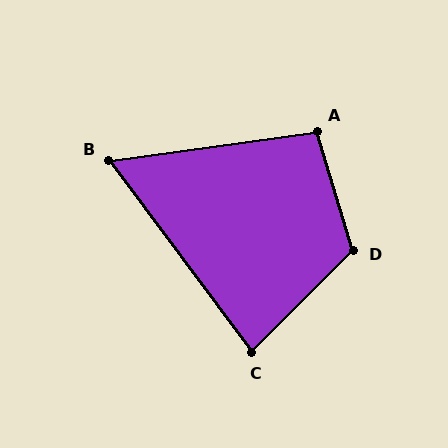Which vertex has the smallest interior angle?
B, at approximately 61 degrees.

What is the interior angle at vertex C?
Approximately 81 degrees (acute).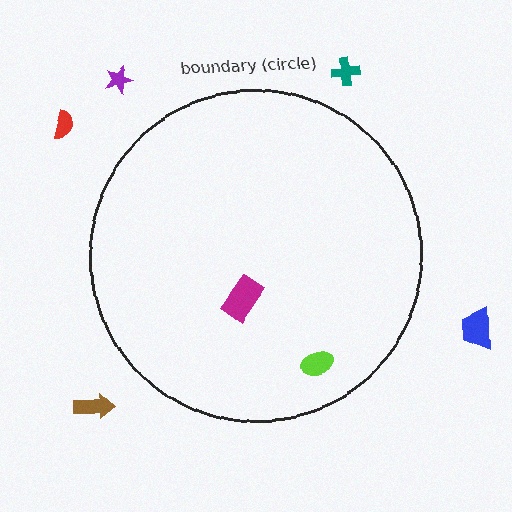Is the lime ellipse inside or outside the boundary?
Inside.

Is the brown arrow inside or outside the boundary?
Outside.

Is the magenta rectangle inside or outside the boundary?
Inside.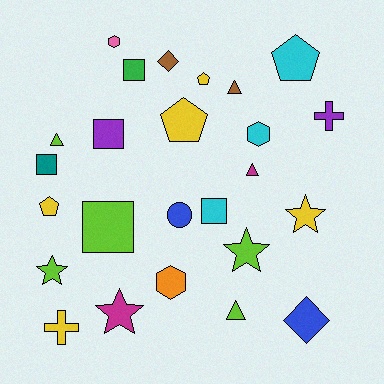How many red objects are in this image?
There are no red objects.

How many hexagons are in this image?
There are 3 hexagons.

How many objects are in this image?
There are 25 objects.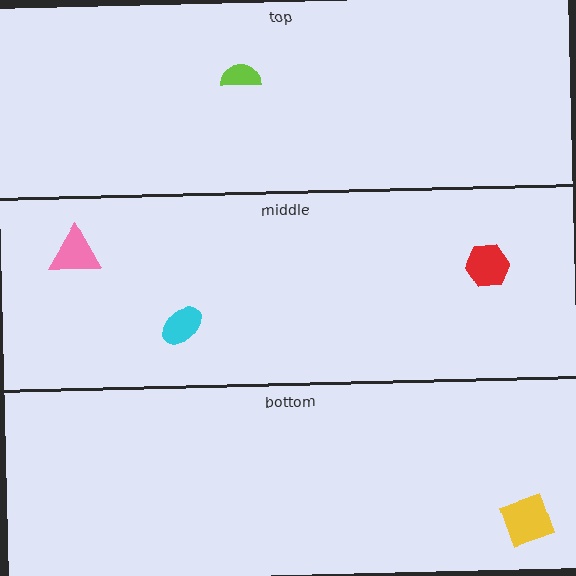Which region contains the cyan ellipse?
The middle region.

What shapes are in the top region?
The lime semicircle.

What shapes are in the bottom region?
The yellow diamond.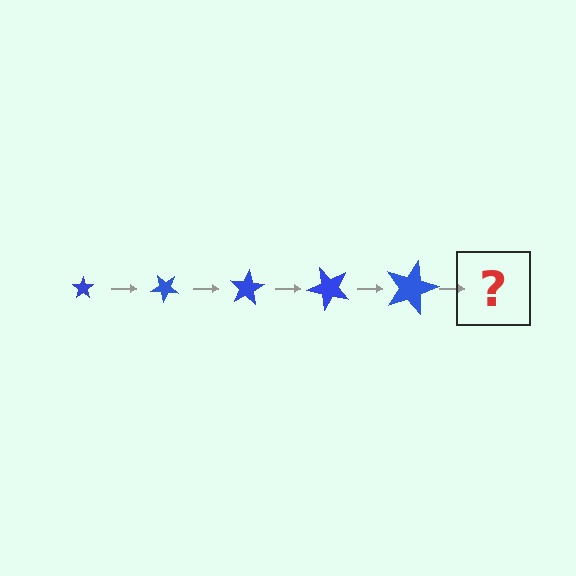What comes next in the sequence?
The next element should be a star, larger than the previous one and rotated 200 degrees from the start.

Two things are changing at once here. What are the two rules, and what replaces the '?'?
The two rules are that the star grows larger each step and it rotates 40 degrees each step. The '?' should be a star, larger than the previous one and rotated 200 degrees from the start.